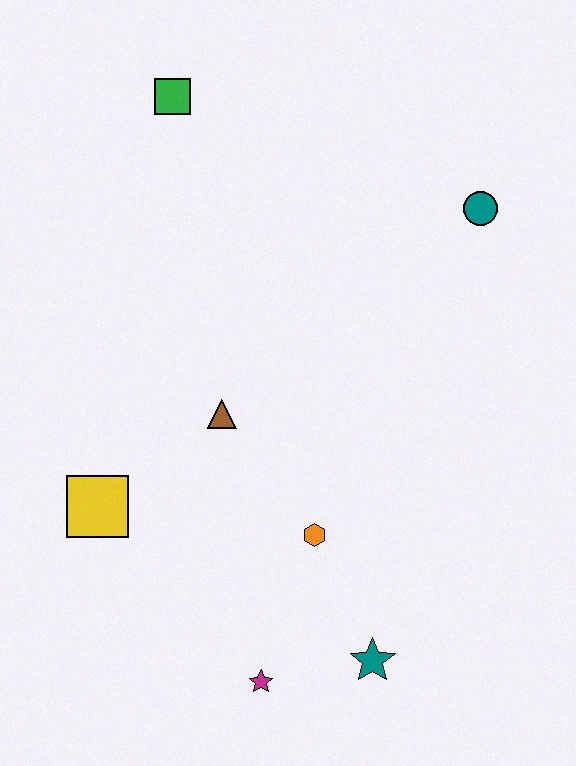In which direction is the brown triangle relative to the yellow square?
The brown triangle is to the right of the yellow square.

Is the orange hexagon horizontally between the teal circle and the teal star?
No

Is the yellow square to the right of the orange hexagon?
No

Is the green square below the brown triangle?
No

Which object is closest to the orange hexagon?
The teal star is closest to the orange hexagon.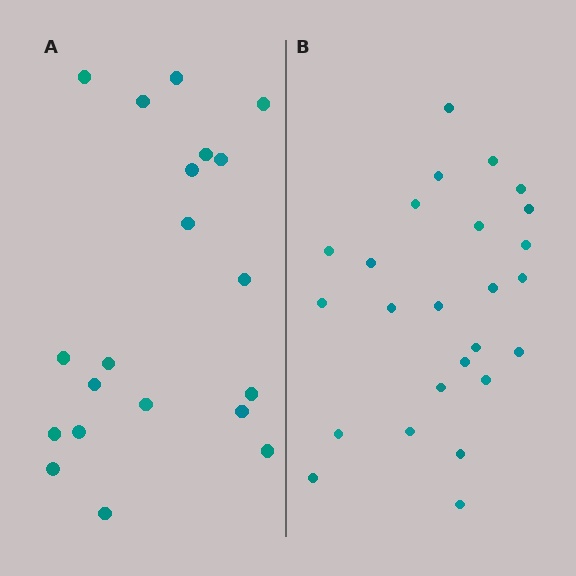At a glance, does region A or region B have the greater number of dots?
Region B (the right region) has more dots.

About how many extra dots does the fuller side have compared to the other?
Region B has about 5 more dots than region A.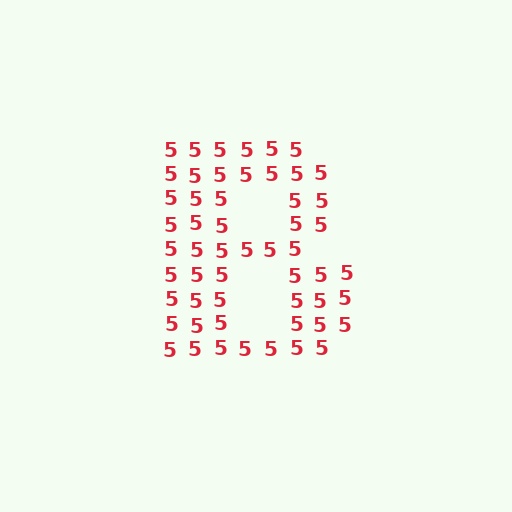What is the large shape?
The large shape is the letter B.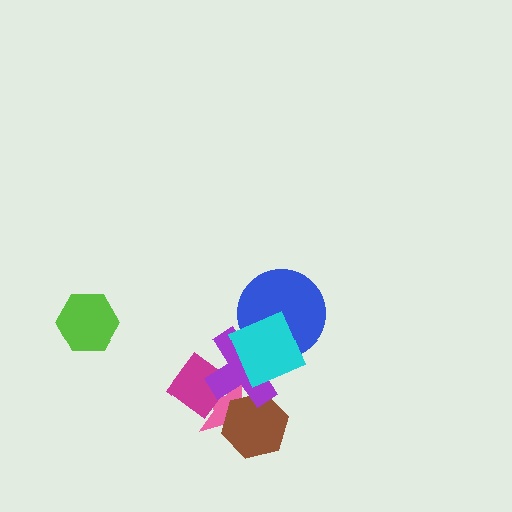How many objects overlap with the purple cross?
5 objects overlap with the purple cross.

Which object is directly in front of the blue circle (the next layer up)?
The purple cross is directly in front of the blue circle.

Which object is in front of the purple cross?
The cyan square is in front of the purple cross.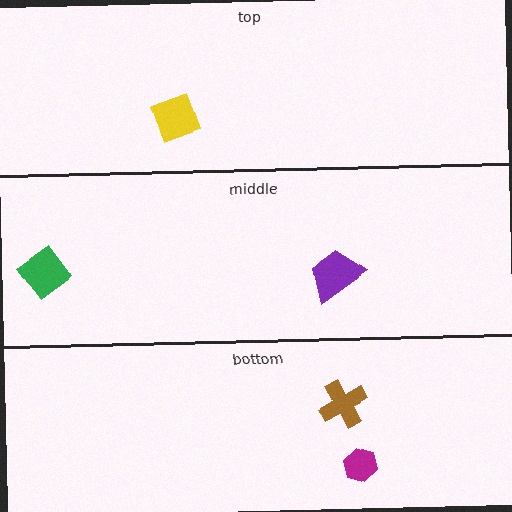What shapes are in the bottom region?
The magenta hexagon, the brown cross.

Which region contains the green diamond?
The middle region.